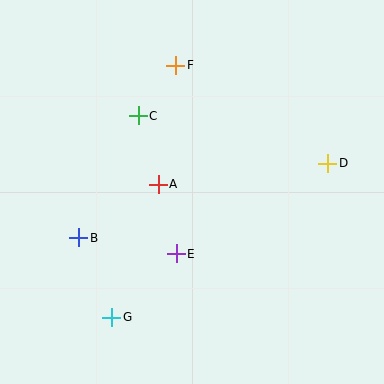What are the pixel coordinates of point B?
Point B is at (79, 238).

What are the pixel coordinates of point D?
Point D is at (328, 163).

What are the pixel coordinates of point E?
Point E is at (176, 254).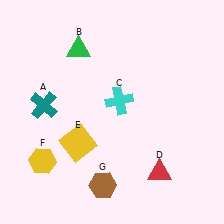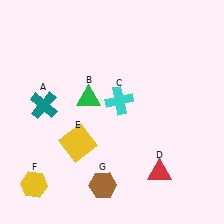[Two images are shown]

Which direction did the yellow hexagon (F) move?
The yellow hexagon (F) moved down.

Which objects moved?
The objects that moved are: the green triangle (B), the yellow hexagon (F).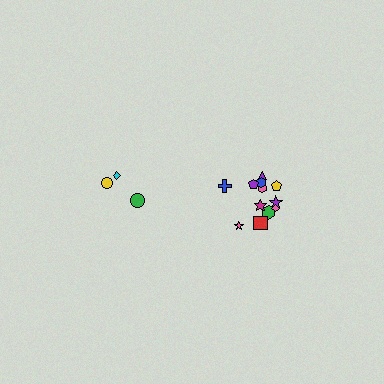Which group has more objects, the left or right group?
The right group.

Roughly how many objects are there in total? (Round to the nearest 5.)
Roughly 15 objects in total.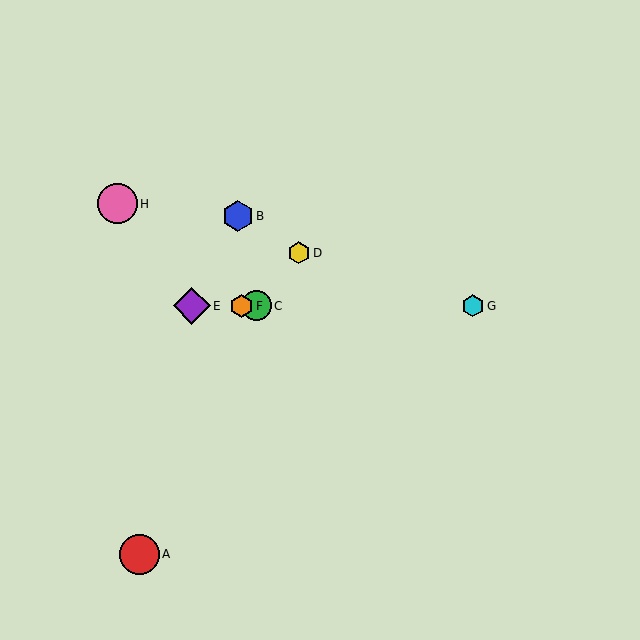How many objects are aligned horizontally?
4 objects (C, E, F, G) are aligned horizontally.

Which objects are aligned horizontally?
Objects C, E, F, G are aligned horizontally.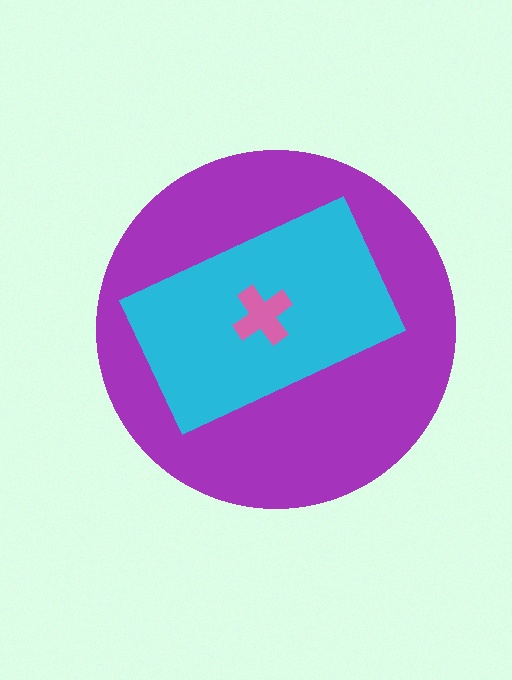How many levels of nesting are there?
3.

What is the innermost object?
The pink cross.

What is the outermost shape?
The purple circle.